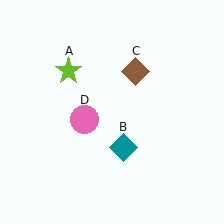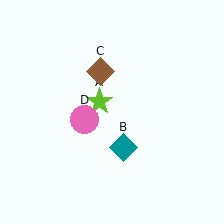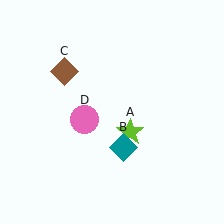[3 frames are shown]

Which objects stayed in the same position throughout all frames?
Teal diamond (object B) and pink circle (object D) remained stationary.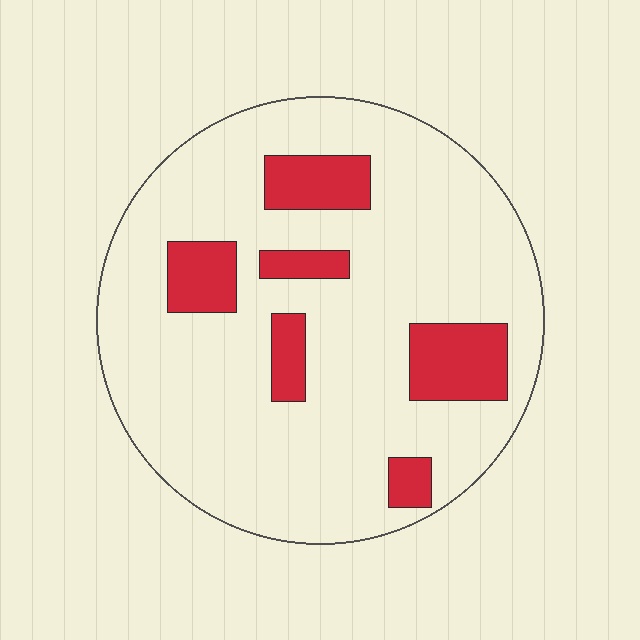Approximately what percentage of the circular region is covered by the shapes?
Approximately 15%.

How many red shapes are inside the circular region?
6.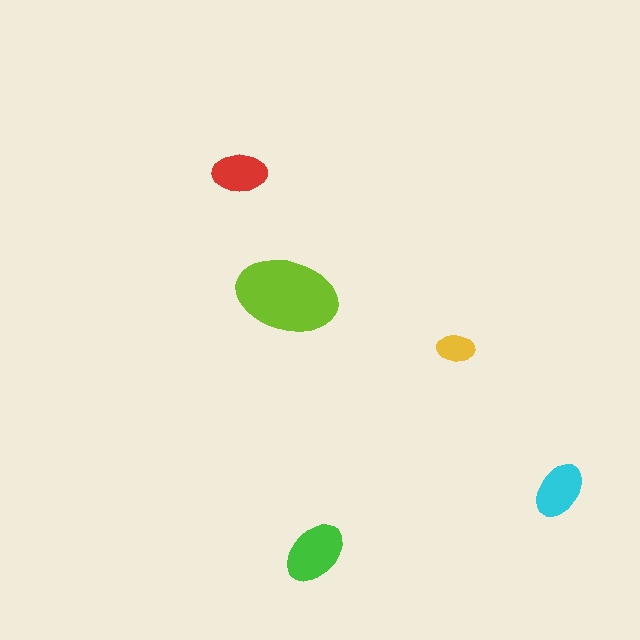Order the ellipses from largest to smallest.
the lime one, the green one, the cyan one, the red one, the yellow one.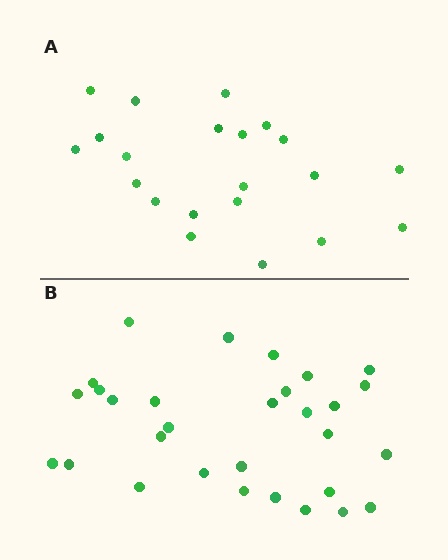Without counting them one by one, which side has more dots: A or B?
Region B (the bottom region) has more dots.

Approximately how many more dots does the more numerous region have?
Region B has roughly 8 or so more dots than region A.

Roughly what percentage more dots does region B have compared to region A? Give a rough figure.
About 45% more.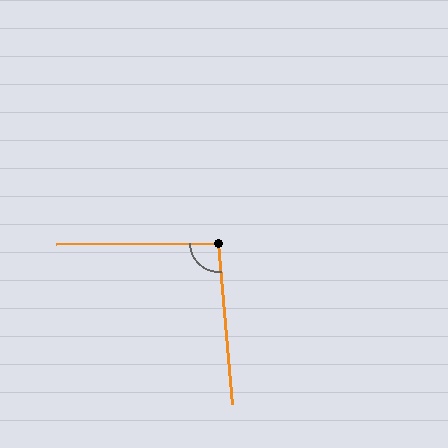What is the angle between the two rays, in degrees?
Approximately 94 degrees.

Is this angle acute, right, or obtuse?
It is approximately a right angle.